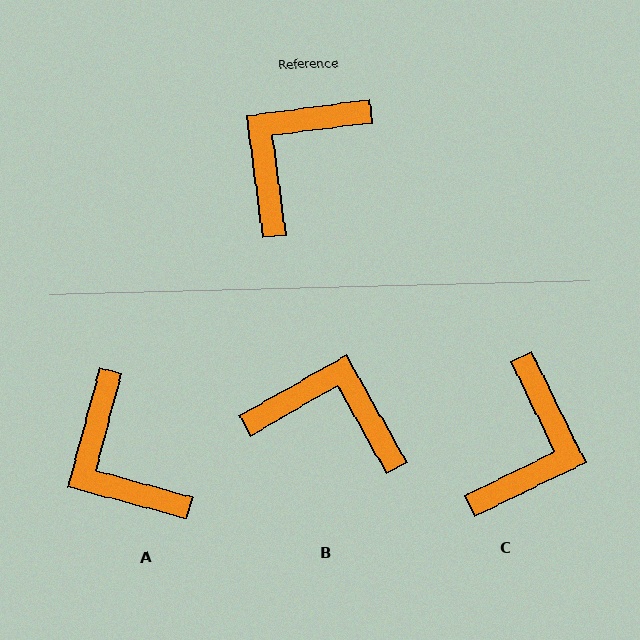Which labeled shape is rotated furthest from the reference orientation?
C, about 161 degrees away.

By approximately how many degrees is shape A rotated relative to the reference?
Approximately 67 degrees counter-clockwise.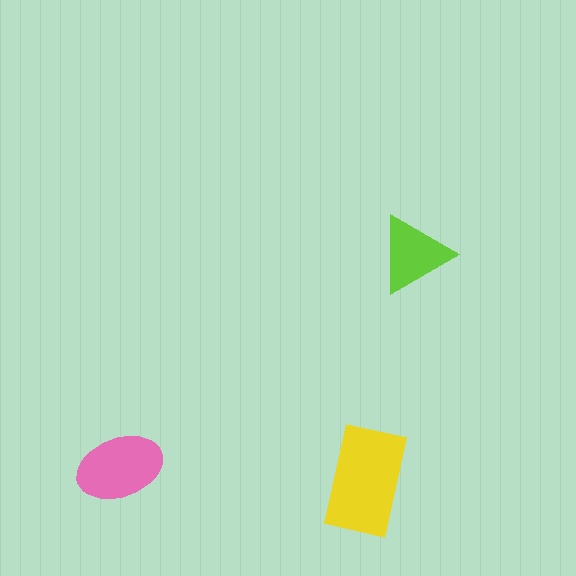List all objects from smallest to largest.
The lime triangle, the pink ellipse, the yellow rectangle.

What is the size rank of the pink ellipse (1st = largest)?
2nd.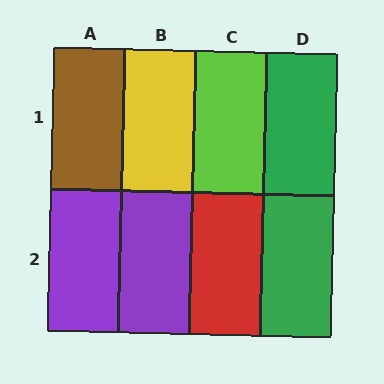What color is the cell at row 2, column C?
Red.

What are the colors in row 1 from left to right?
Brown, yellow, lime, green.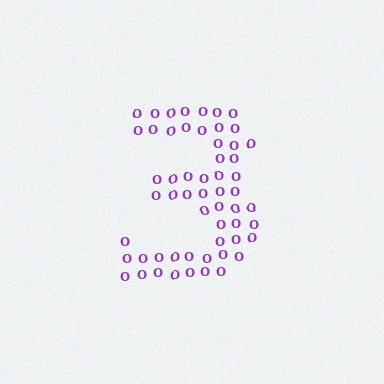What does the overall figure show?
The overall figure shows the digit 3.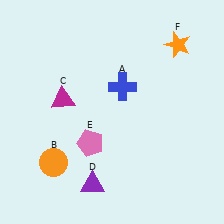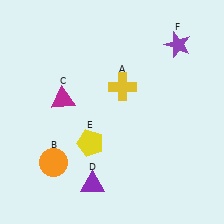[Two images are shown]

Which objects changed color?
A changed from blue to yellow. E changed from pink to yellow. F changed from orange to purple.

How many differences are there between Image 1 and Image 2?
There are 3 differences between the two images.